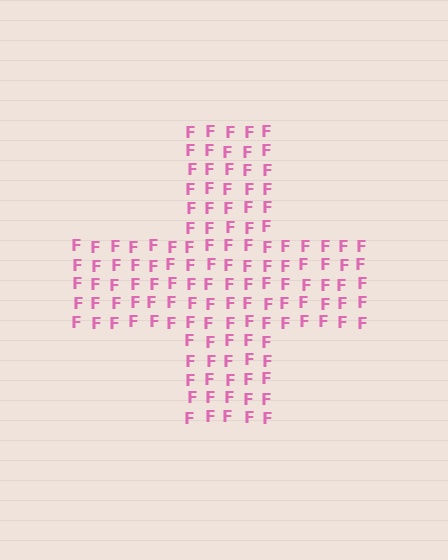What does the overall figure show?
The overall figure shows a cross.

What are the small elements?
The small elements are letter F's.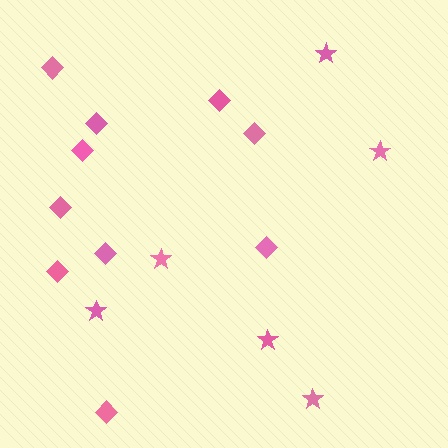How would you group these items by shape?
There are 2 groups: one group of stars (6) and one group of diamonds (10).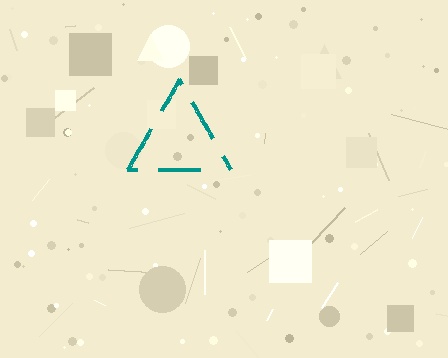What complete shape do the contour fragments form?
The contour fragments form a triangle.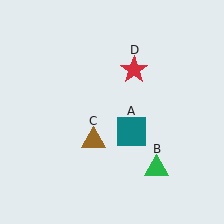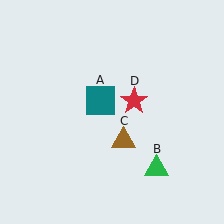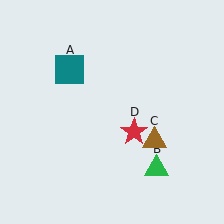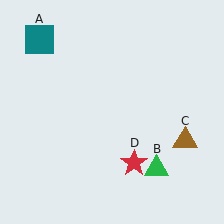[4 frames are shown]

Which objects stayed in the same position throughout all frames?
Green triangle (object B) remained stationary.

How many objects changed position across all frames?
3 objects changed position: teal square (object A), brown triangle (object C), red star (object D).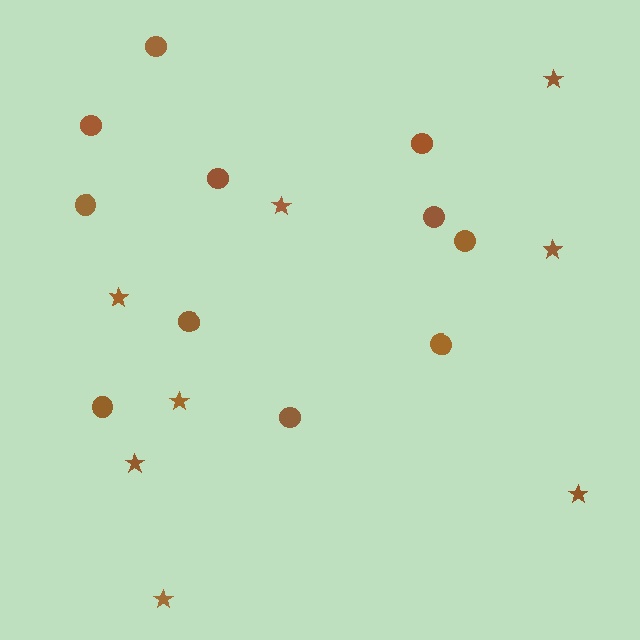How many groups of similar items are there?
There are 2 groups: one group of circles (11) and one group of stars (8).